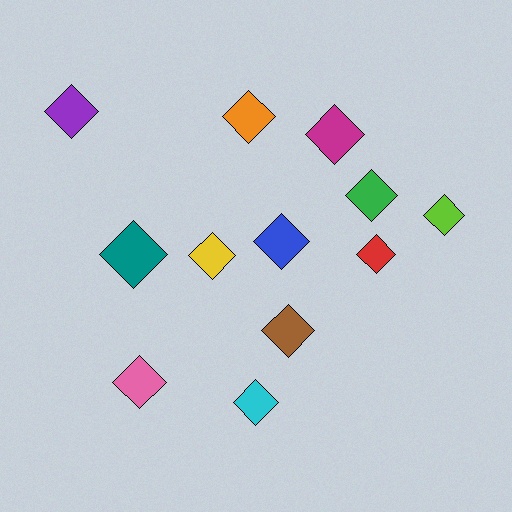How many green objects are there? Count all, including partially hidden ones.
There is 1 green object.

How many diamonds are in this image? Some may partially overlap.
There are 12 diamonds.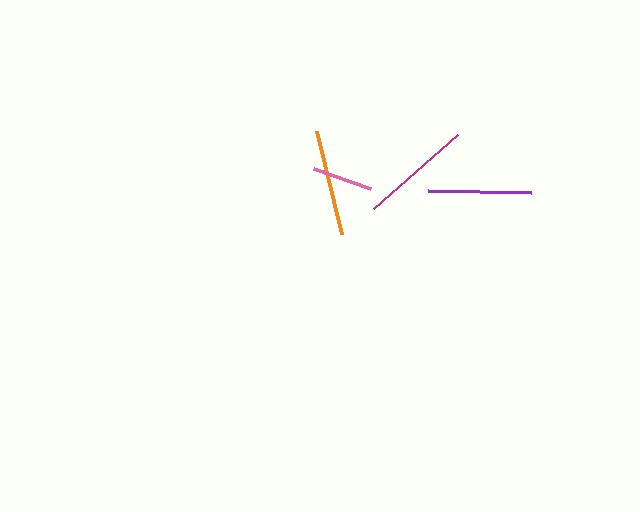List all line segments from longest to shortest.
From longest to shortest: magenta, orange, purple, pink.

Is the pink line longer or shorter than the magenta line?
The magenta line is longer than the pink line.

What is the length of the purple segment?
The purple segment is approximately 103 pixels long.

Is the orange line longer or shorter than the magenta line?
The magenta line is longer than the orange line.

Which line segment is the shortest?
The pink line is the shortest at approximately 60 pixels.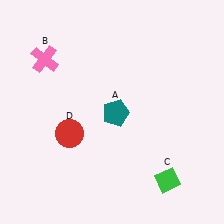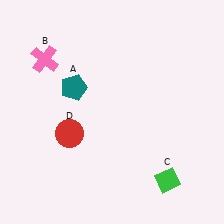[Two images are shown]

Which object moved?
The teal pentagon (A) moved left.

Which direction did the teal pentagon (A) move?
The teal pentagon (A) moved left.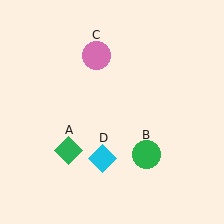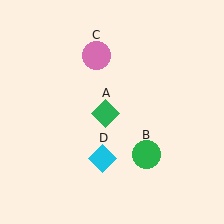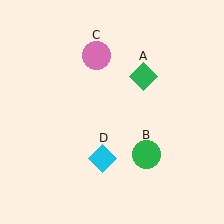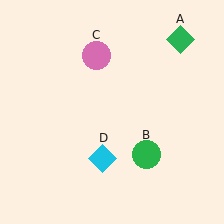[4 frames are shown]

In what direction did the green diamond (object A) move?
The green diamond (object A) moved up and to the right.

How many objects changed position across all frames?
1 object changed position: green diamond (object A).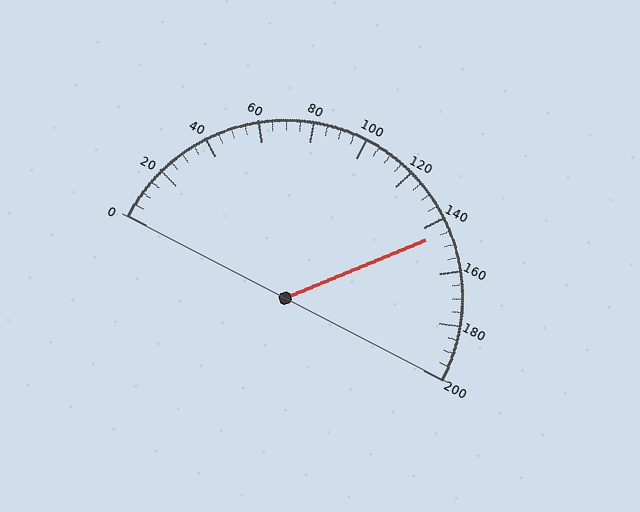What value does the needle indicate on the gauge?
The needle indicates approximately 145.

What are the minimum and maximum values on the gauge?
The gauge ranges from 0 to 200.